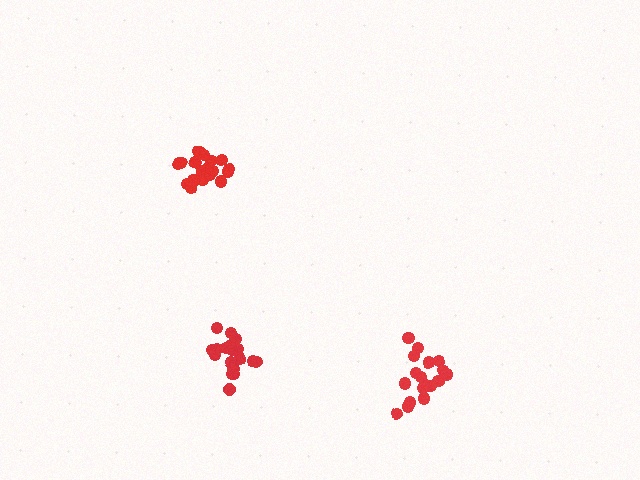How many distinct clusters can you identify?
There are 3 distinct clusters.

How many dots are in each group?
Group 1: 20 dots, Group 2: 19 dots, Group 3: 21 dots (60 total).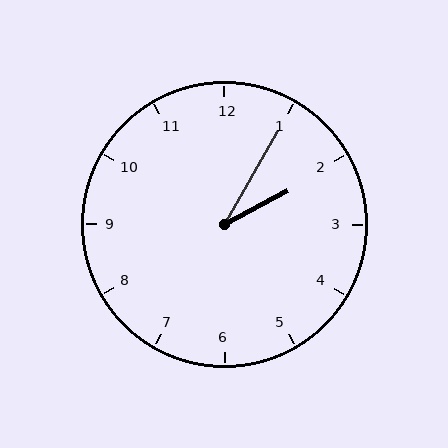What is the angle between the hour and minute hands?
Approximately 32 degrees.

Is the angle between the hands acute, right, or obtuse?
It is acute.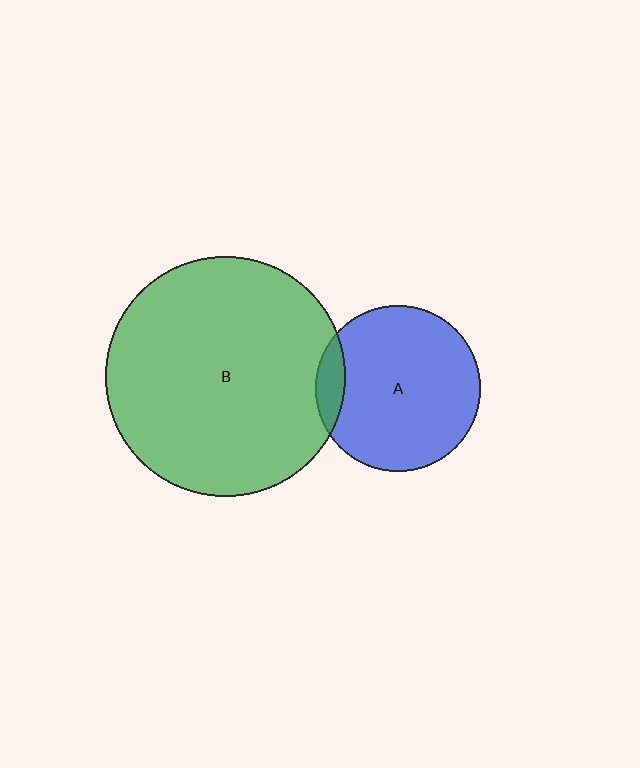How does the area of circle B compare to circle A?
Approximately 2.1 times.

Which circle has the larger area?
Circle B (green).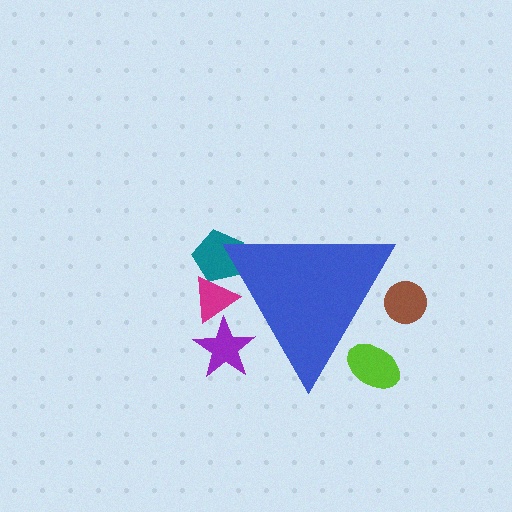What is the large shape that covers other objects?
A blue triangle.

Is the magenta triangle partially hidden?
Yes, the magenta triangle is partially hidden behind the blue triangle.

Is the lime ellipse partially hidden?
Yes, the lime ellipse is partially hidden behind the blue triangle.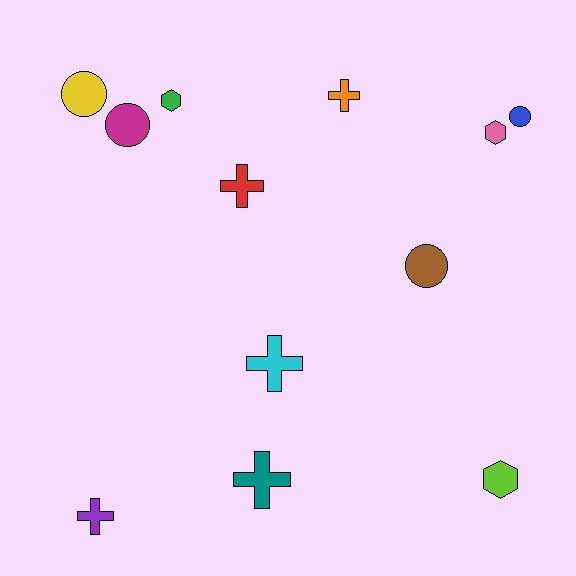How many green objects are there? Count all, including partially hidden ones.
There is 1 green object.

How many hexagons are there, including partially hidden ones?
There are 3 hexagons.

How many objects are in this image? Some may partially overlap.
There are 12 objects.